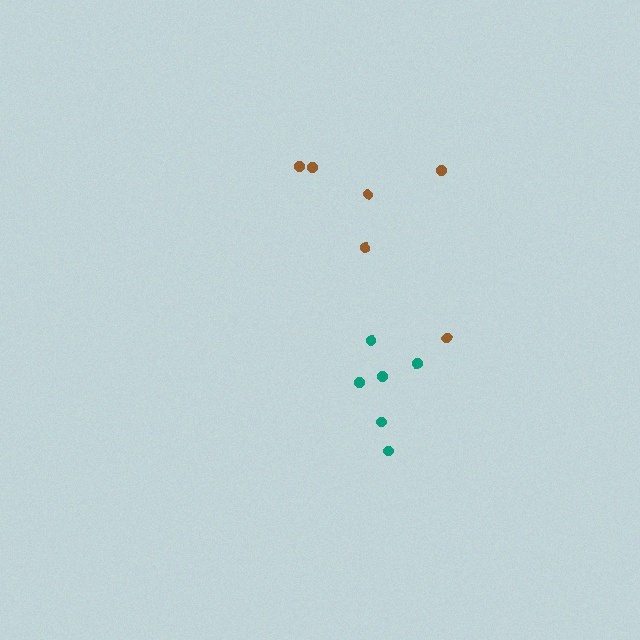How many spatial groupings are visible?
There are 2 spatial groupings.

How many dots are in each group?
Group 1: 6 dots, Group 2: 6 dots (12 total).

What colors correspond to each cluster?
The clusters are colored: brown, teal.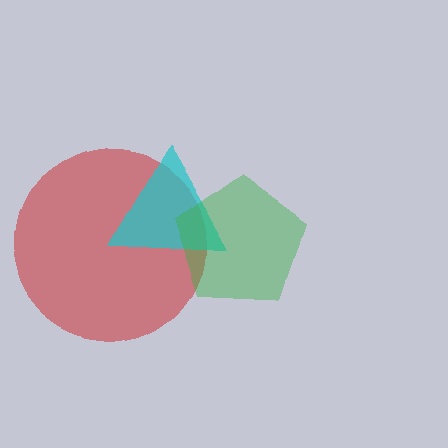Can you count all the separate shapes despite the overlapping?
Yes, there are 3 separate shapes.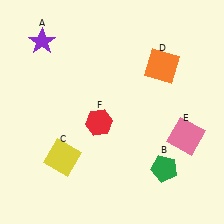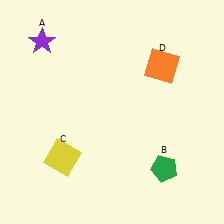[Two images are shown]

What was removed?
The red hexagon (F), the pink square (E) were removed in Image 2.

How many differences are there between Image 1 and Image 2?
There are 2 differences between the two images.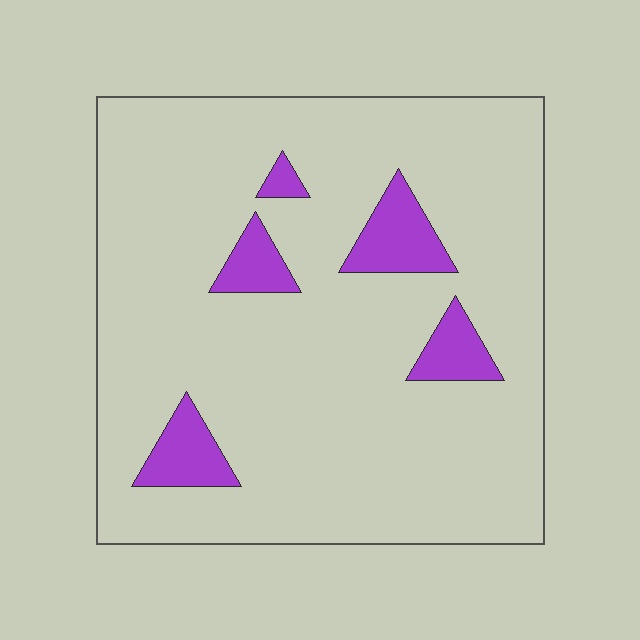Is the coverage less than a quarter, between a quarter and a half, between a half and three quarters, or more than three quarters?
Less than a quarter.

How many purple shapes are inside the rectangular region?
5.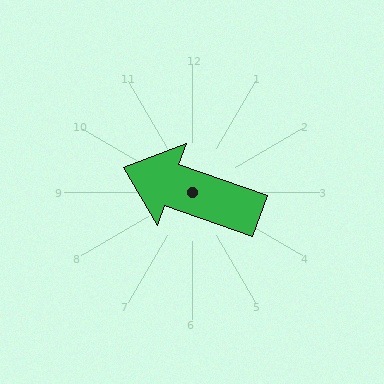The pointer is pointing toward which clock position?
Roughly 10 o'clock.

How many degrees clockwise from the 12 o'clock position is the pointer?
Approximately 289 degrees.